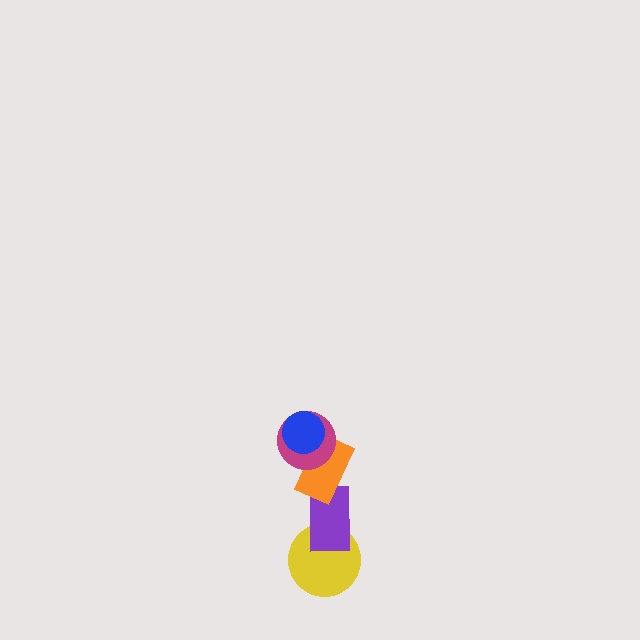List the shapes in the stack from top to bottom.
From top to bottom: the blue circle, the magenta circle, the orange rectangle, the purple rectangle, the yellow circle.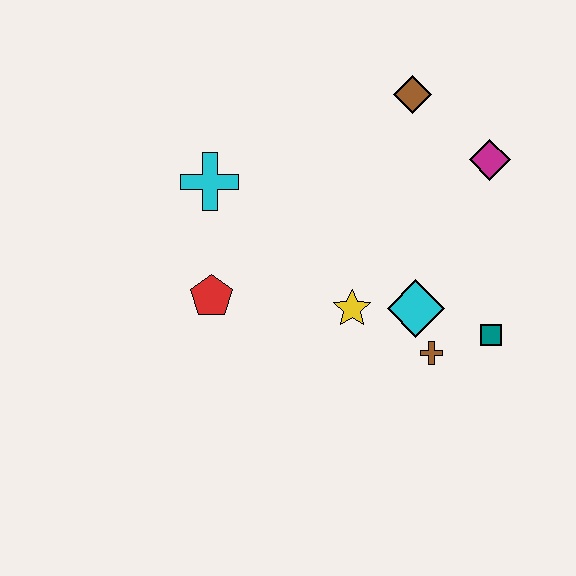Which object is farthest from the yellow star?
The brown diamond is farthest from the yellow star.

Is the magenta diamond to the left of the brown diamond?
No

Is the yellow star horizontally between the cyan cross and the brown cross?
Yes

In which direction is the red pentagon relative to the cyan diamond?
The red pentagon is to the left of the cyan diamond.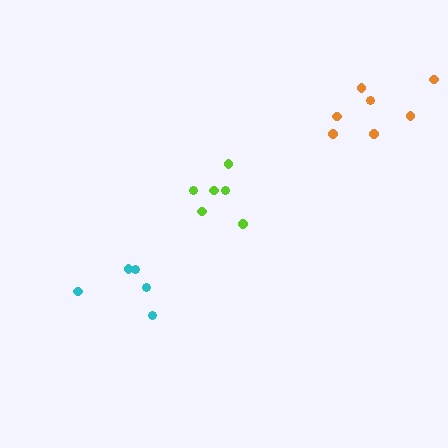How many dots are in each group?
Group 1: 5 dots, Group 2: 7 dots, Group 3: 6 dots (18 total).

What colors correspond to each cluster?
The clusters are colored: cyan, orange, lime.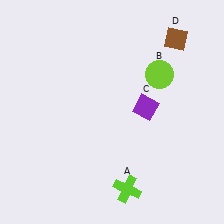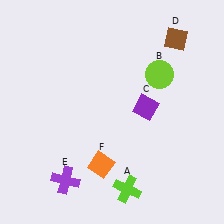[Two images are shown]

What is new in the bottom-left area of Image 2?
An orange diamond (F) was added in the bottom-left area of Image 2.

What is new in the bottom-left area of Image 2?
A purple cross (E) was added in the bottom-left area of Image 2.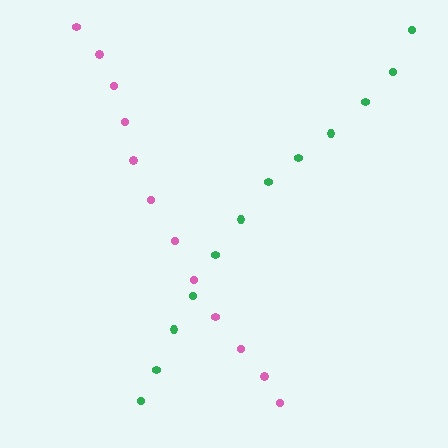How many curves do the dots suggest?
There are 2 distinct paths.